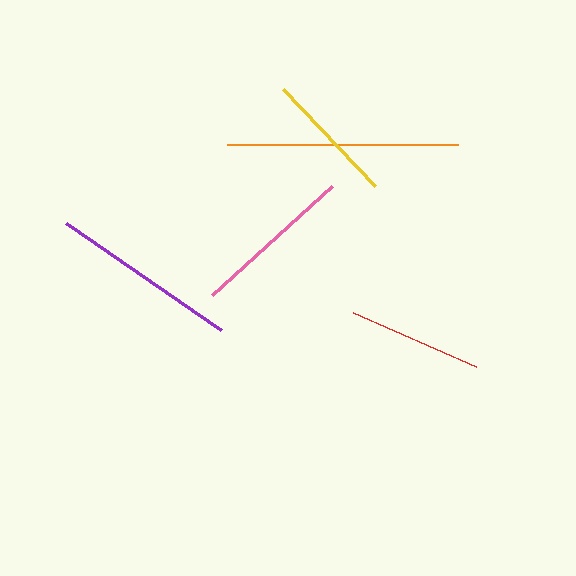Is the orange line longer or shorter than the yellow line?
The orange line is longer than the yellow line.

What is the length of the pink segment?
The pink segment is approximately 162 pixels long.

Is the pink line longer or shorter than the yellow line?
The pink line is longer than the yellow line.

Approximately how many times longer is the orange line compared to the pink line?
The orange line is approximately 1.4 times the length of the pink line.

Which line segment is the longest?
The orange line is the longest at approximately 231 pixels.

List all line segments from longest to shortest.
From longest to shortest: orange, purple, pink, red, yellow.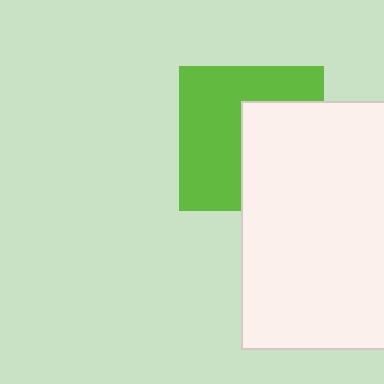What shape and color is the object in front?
The object in front is a white rectangle.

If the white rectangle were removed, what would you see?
You would see the complete lime square.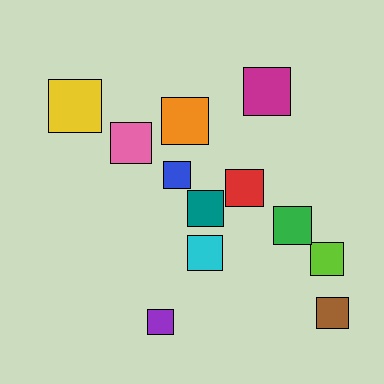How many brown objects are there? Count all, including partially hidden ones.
There is 1 brown object.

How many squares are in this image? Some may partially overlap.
There are 12 squares.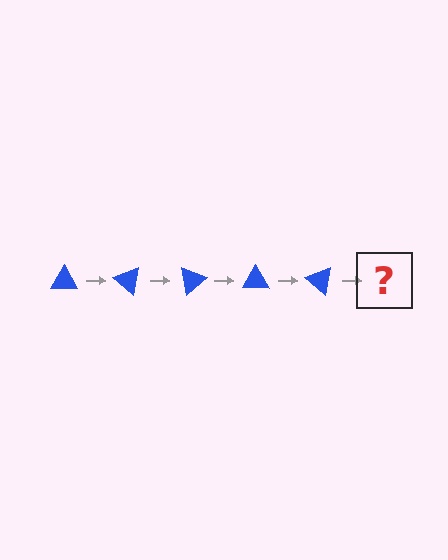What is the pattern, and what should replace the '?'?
The pattern is that the triangle rotates 40 degrees each step. The '?' should be a blue triangle rotated 200 degrees.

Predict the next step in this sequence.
The next step is a blue triangle rotated 200 degrees.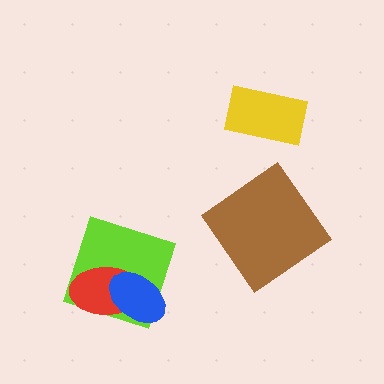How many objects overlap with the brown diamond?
0 objects overlap with the brown diamond.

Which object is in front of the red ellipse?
The blue ellipse is in front of the red ellipse.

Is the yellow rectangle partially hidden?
No, no other shape covers it.